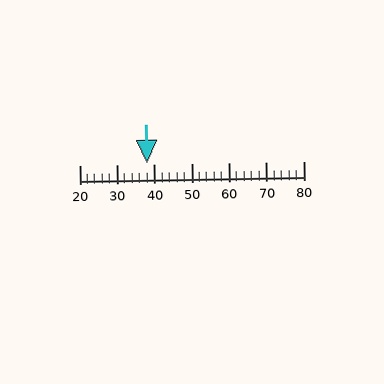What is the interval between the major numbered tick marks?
The major tick marks are spaced 10 units apart.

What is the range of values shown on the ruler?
The ruler shows values from 20 to 80.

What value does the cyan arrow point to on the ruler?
The cyan arrow points to approximately 38.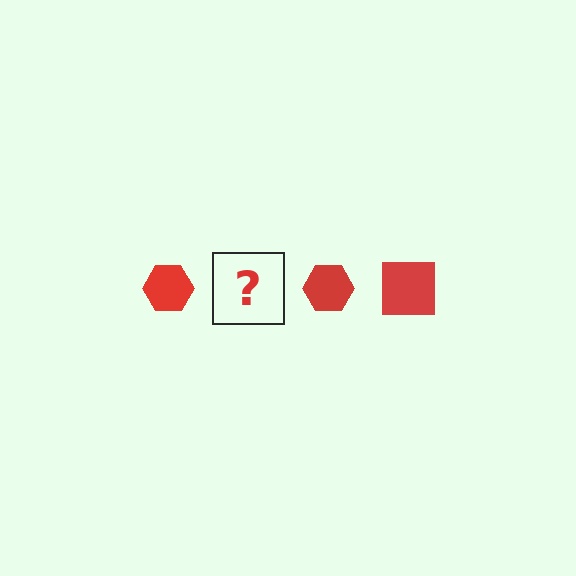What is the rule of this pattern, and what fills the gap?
The rule is that the pattern cycles through hexagon, square shapes in red. The gap should be filled with a red square.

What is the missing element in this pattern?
The missing element is a red square.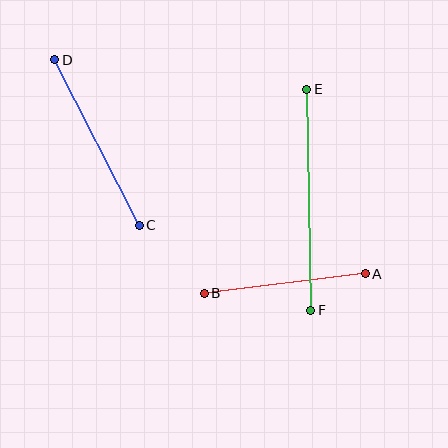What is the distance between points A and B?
The distance is approximately 162 pixels.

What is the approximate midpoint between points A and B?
The midpoint is at approximately (285, 284) pixels.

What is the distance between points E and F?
The distance is approximately 221 pixels.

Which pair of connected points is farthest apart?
Points E and F are farthest apart.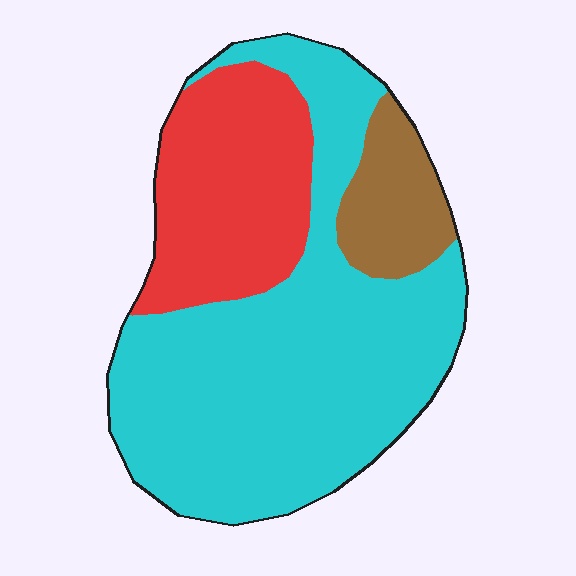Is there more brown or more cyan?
Cyan.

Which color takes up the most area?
Cyan, at roughly 65%.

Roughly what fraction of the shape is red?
Red takes up about one quarter (1/4) of the shape.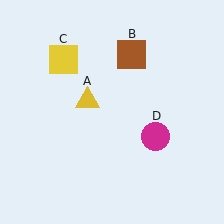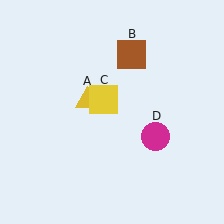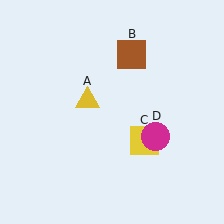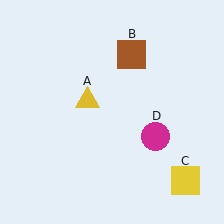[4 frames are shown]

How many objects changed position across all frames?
1 object changed position: yellow square (object C).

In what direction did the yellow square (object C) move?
The yellow square (object C) moved down and to the right.